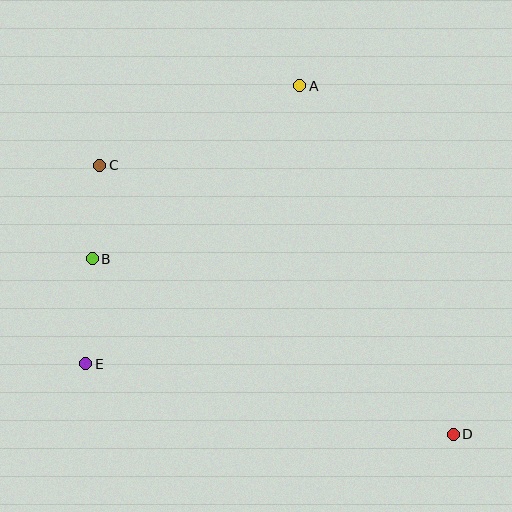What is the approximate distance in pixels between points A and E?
The distance between A and E is approximately 351 pixels.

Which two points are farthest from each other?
Points C and D are farthest from each other.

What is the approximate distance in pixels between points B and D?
The distance between B and D is approximately 401 pixels.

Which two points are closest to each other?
Points B and C are closest to each other.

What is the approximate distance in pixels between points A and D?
The distance between A and D is approximately 381 pixels.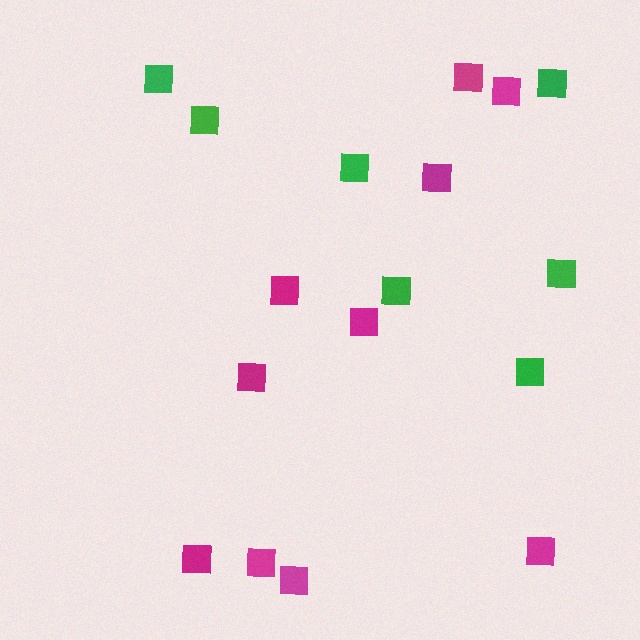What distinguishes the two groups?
There are 2 groups: one group of magenta squares (10) and one group of green squares (7).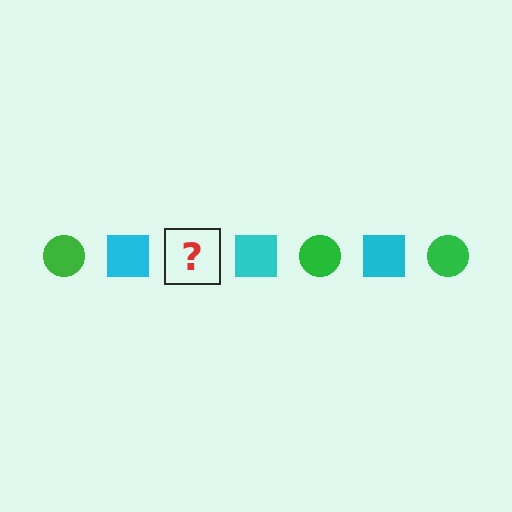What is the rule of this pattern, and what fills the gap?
The rule is that the pattern alternates between green circle and cyan square. The gap should be filled with a green circle.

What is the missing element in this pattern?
The missing element is a green circle.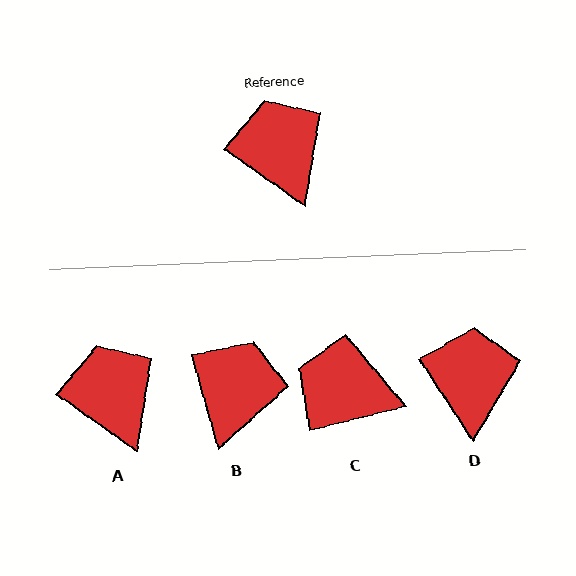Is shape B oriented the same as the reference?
No, it is off by about 39 degrees.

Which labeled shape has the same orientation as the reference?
A.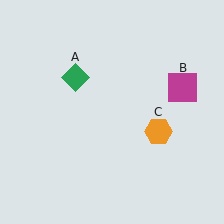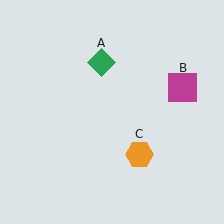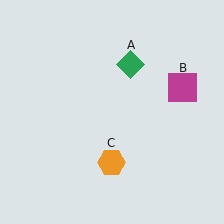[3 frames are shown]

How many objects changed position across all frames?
2 objects changed position: green diamond (object A), orange hexagon (object C).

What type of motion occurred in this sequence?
The green diamond (object A), orange hexagon (object C) rotated clockwise around the center of the scene.